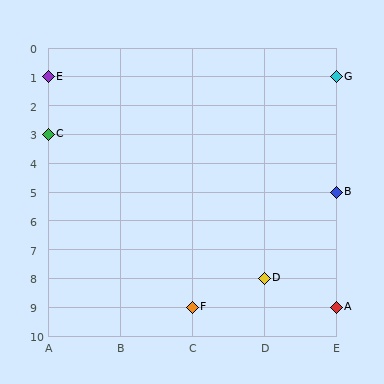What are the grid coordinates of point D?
Point D is at grid coordinates (D, 8).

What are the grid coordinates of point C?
Point C is at grid coordinates (A, 3).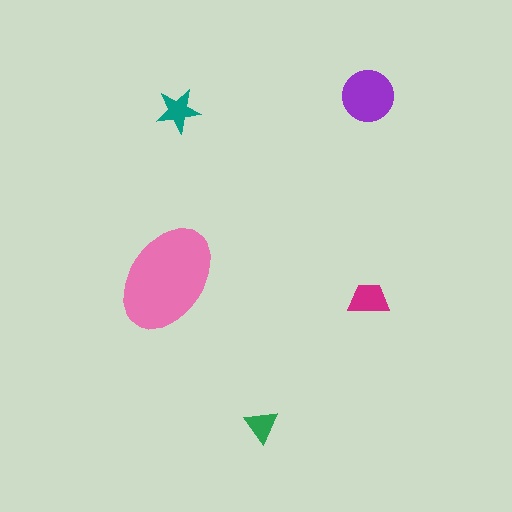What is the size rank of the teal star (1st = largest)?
4th.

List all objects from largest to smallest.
The pink ellipse, the purple circle, the magenta trapezoid, the teal star, the green triangle.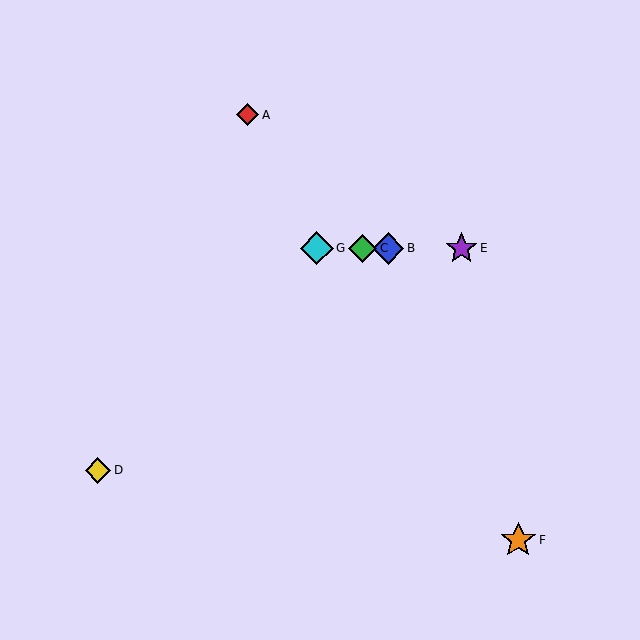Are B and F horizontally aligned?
No, B is at y≈248 and F is at y≈540.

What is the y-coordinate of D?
Object D is at y≈470.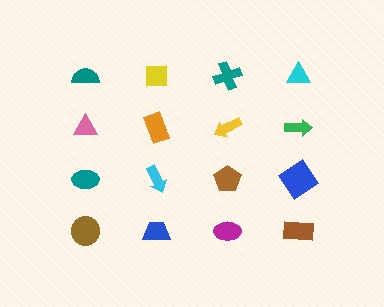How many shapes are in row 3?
4 shapes.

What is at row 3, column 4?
A blue diamond.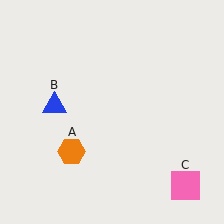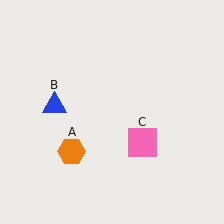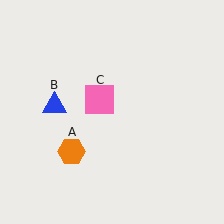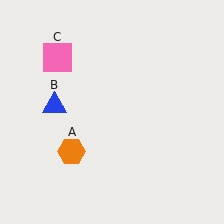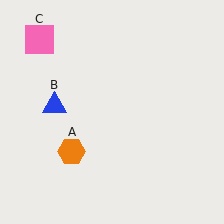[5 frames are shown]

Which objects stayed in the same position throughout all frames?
Orange hexagon (object A) and blue triangle (object B) remained stationary.